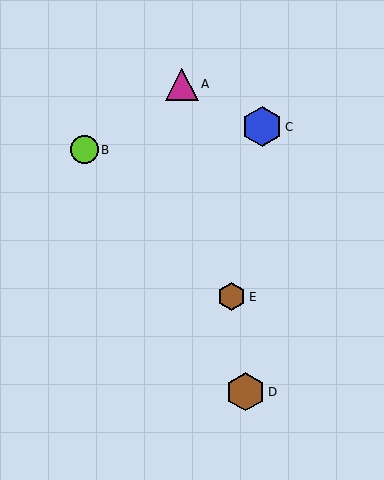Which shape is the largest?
The blue hexagon (labeled C) is the largest.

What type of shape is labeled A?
Shape A is a magenta triangle.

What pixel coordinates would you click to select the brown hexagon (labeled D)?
Click at (246, 392) to select the brown hexagon D.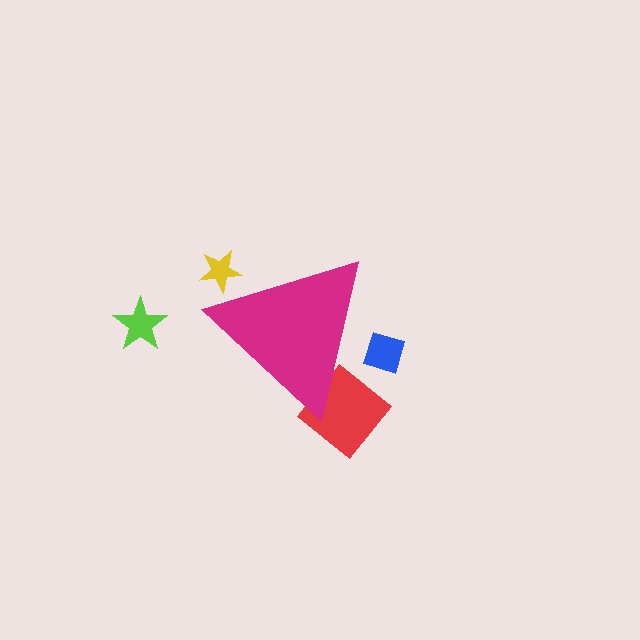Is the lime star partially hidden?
No, the lime star is fully visible.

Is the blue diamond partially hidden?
Yes, the blue diamond is partially hidden behind the magenta triangle.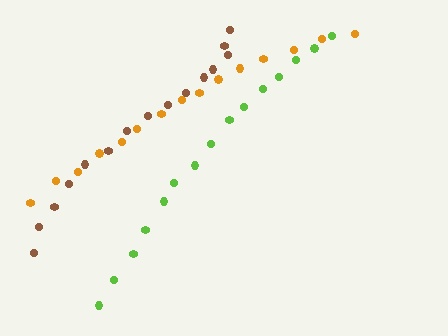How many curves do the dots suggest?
There are 3 distinct paths.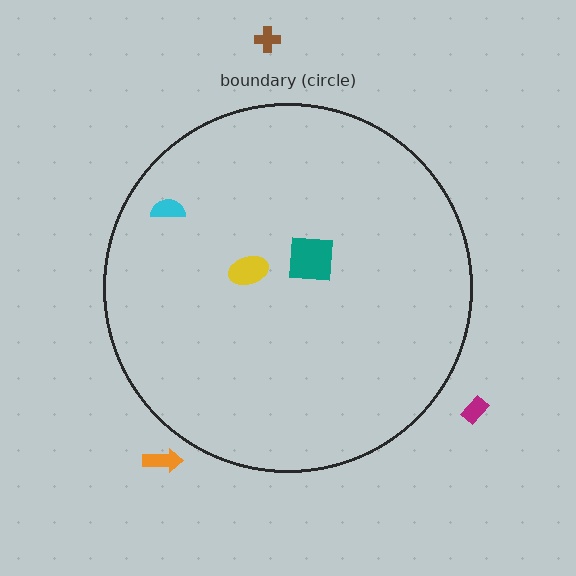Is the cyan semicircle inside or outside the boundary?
Inside.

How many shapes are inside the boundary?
3 inside, 3 outside.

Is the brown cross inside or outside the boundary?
Outside.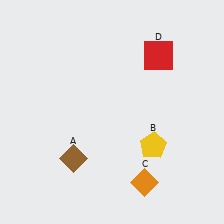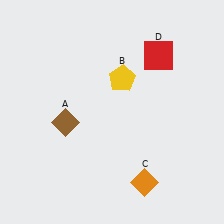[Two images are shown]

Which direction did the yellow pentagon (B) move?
The yellow pentagon (B) moved up.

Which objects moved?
The objects that moved are: the brown diamond (A), the yellow pentagon (B).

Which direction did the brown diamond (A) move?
The brown diamond (A) moved up.